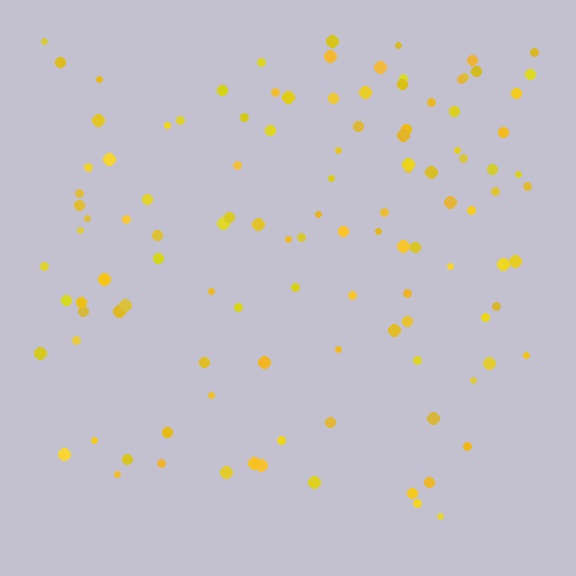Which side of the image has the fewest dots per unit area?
The bottom.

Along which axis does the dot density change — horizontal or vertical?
Vertical.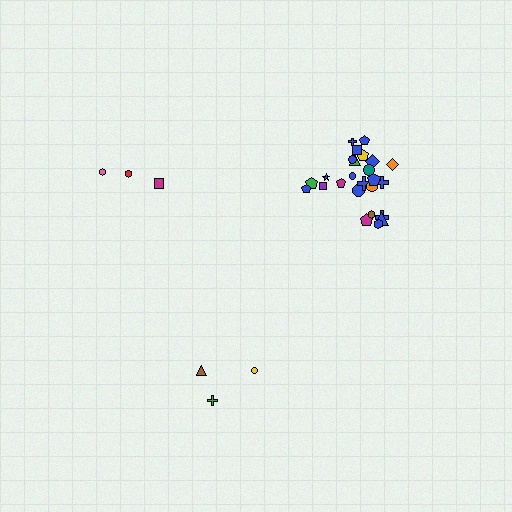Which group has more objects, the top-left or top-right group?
The top-right group.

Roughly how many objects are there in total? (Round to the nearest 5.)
Roughly 30 objects in total.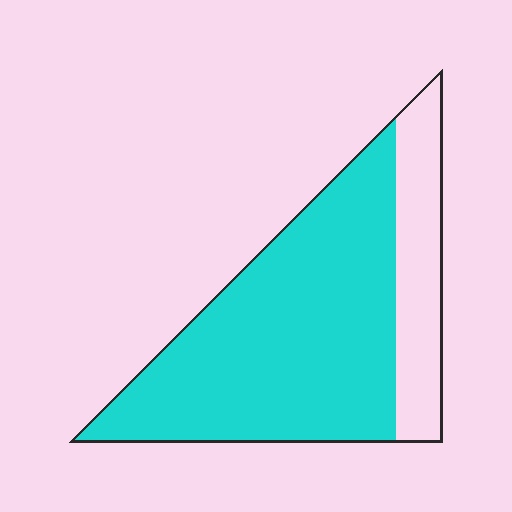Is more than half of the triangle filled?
Yes.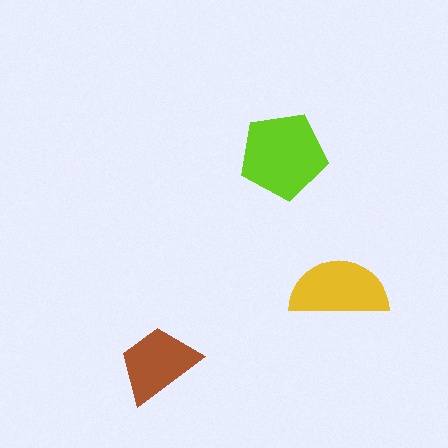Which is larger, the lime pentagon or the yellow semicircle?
The lime pentagon.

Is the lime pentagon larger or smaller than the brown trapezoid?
Larger.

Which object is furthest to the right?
The yellow semicircle is rightmost.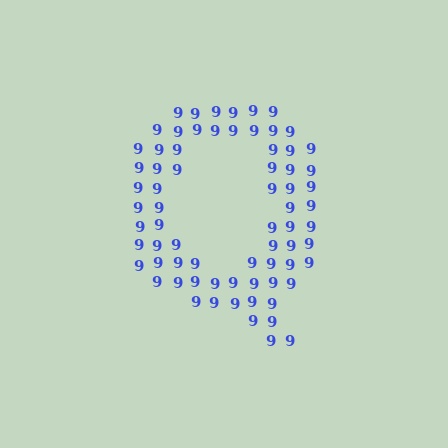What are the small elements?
The small elements are digit 9's.